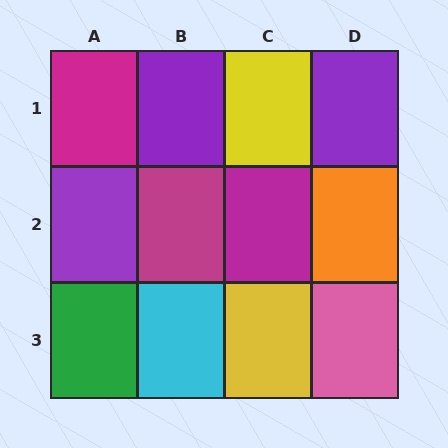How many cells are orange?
1 cell is orange.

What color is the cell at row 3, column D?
Pink.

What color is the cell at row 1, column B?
Purple.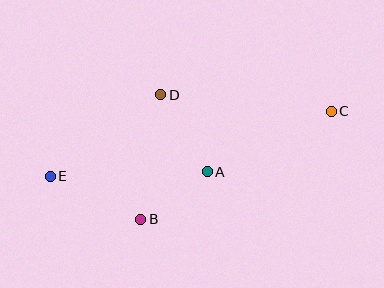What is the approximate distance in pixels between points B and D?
The distance between B and D is approximately 126 pixels.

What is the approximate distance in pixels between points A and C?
The distance between A and C is approximately 138 pixels.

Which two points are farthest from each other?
Points C and E are farthest from each other.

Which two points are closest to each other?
Points A and B are closest to each other.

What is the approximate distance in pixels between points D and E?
The distance between D and E is approximately 138 pixels.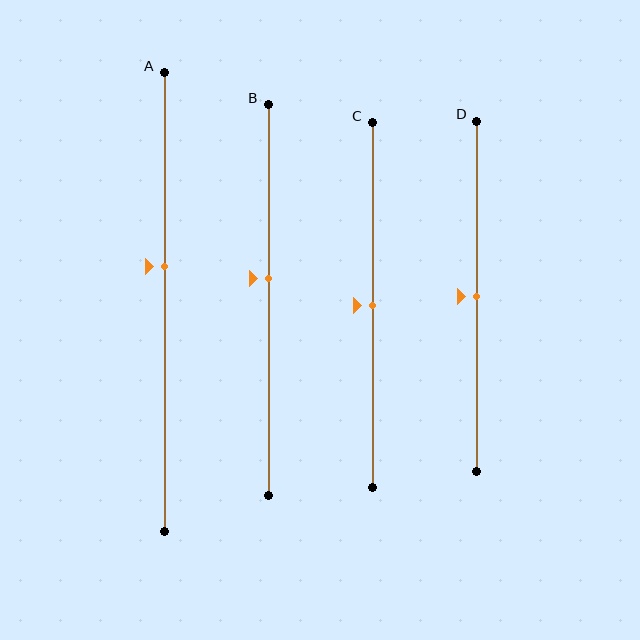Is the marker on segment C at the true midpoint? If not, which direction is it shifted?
Yes, the marker on segment C is at the true midpoint.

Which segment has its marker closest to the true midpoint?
Segment C has its marker closest to the true midpoint.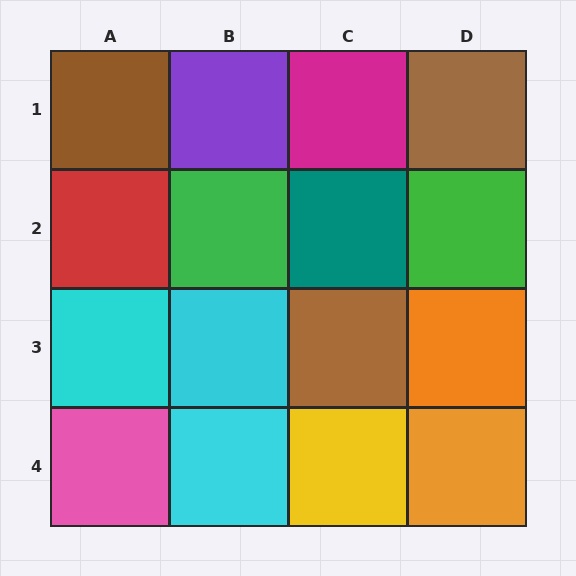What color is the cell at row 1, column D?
Brown.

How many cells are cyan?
3 cells are cyan.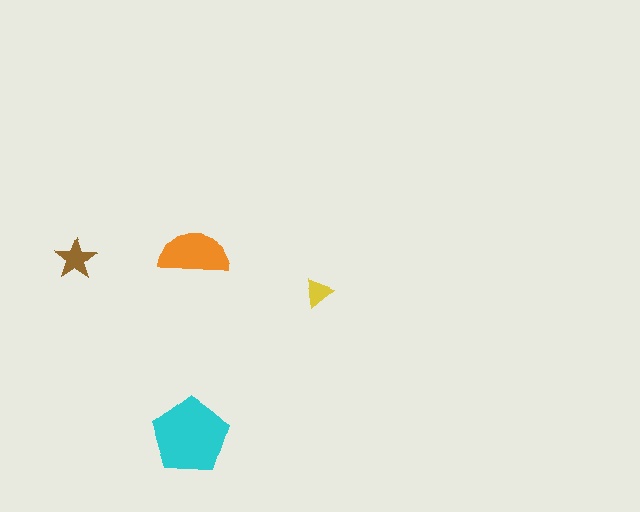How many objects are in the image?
There are 4 objects in the image.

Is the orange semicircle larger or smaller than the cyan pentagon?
Smaller.